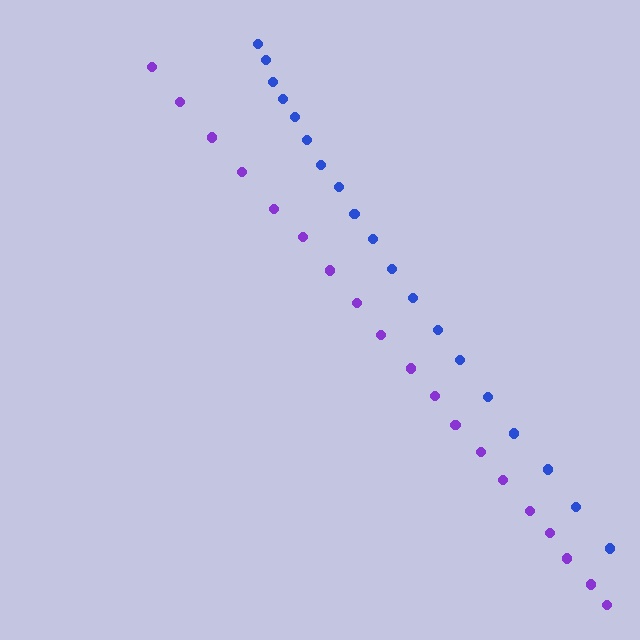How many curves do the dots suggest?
There are 2 distinct paths.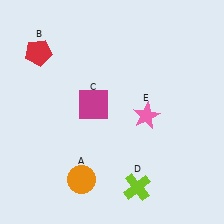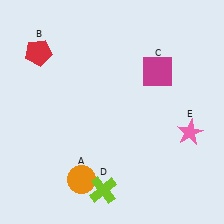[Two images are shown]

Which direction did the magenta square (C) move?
The magenta square (C) moved right.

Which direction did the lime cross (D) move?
The lime cross (D) moved left.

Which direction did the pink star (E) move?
The pink star (E) moved right.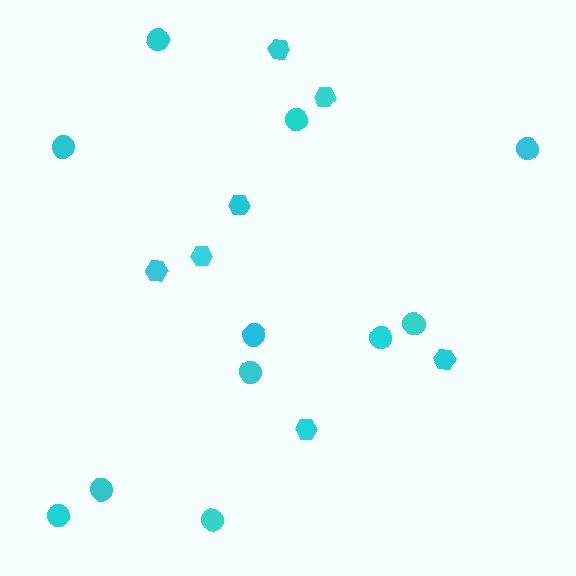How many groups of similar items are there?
There are 2 groups: one group of circles (11) and one group of hexagons (7).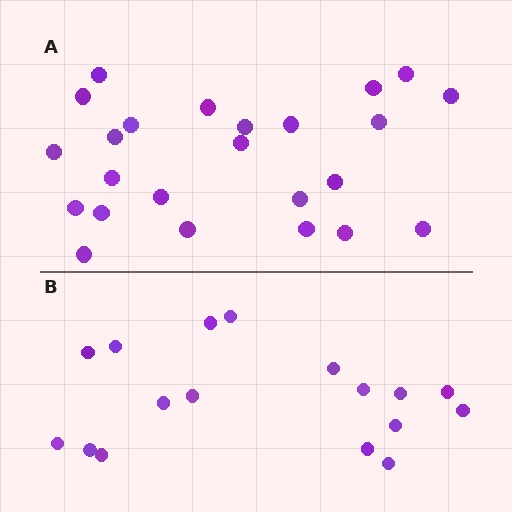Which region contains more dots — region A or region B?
Region A (the top region) has more dots.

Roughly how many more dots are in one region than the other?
Region A has roughly 8 or so more dots than region B.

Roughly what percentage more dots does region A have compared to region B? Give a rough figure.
About 40% more.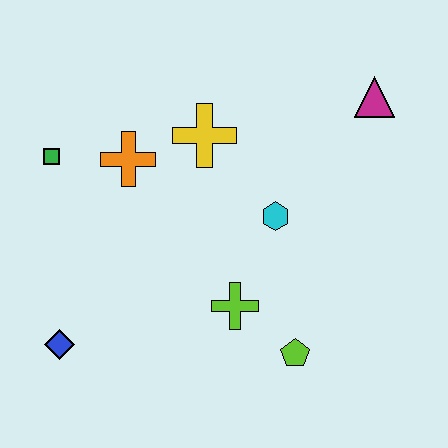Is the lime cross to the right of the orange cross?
Yes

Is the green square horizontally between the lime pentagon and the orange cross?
No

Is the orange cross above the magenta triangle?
No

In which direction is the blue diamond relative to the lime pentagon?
The blue diamond is to the left of the lime pentagon.